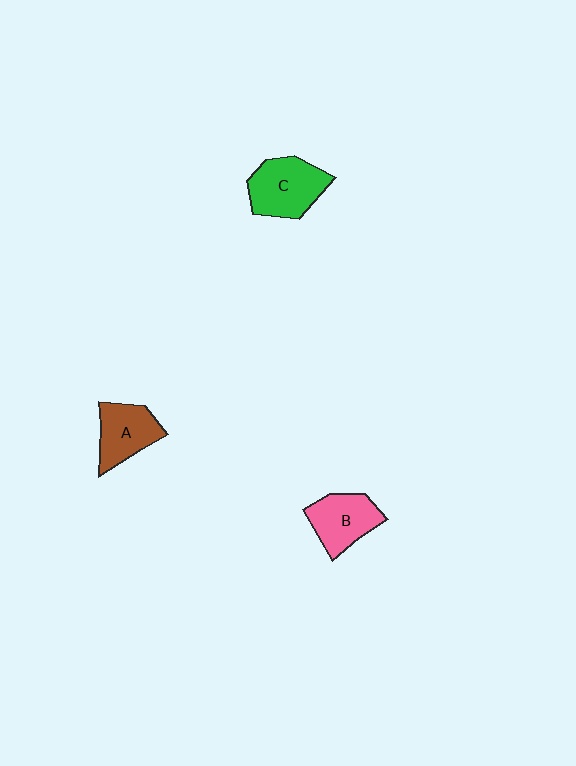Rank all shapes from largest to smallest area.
From largest to smallest: C (green), B (pink), A (brown).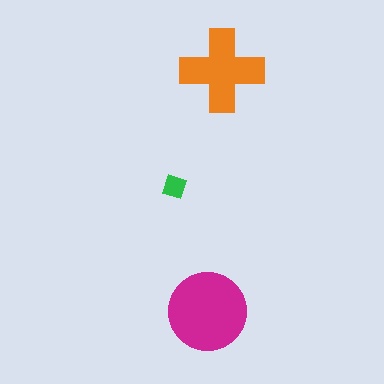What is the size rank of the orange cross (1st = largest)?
2nd.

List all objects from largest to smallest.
The magenta circle, the orange cross, the green diamond.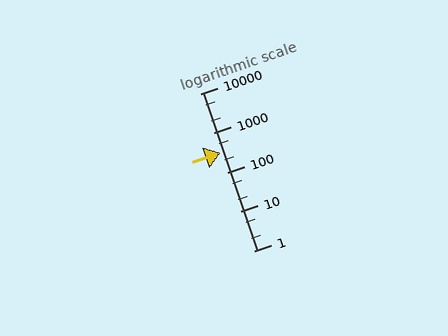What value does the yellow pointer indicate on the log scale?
The pointer indicates approximately 310.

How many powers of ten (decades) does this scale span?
The scale spans 4 decades, from 1 to 10000.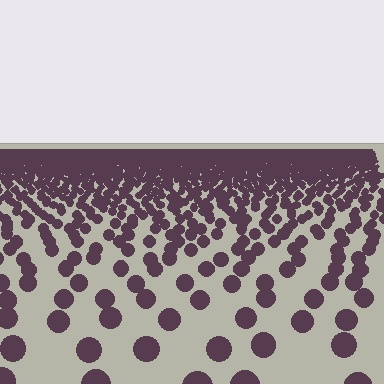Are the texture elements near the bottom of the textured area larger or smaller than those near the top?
Larger. Near the bottom, elements are closer to the viewer and appear at a bigger on-screen size.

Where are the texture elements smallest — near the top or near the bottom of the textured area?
Near the top.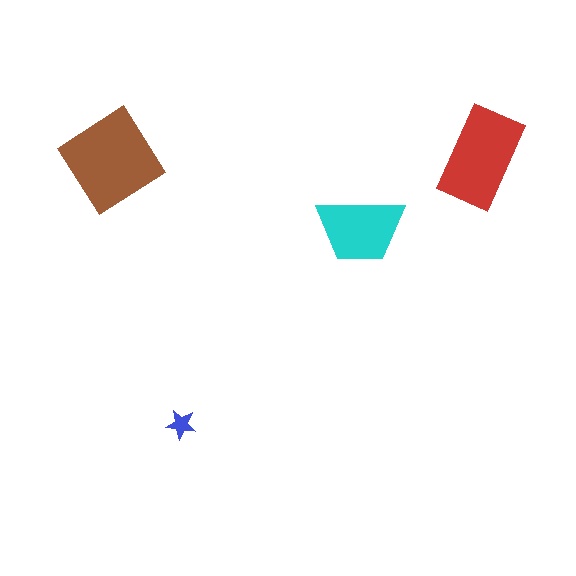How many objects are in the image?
There are 4 objects in the image.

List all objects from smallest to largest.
The blue star, the cyan trapezoid, the red rectangle, the brown diamond.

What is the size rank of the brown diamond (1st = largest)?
1st.